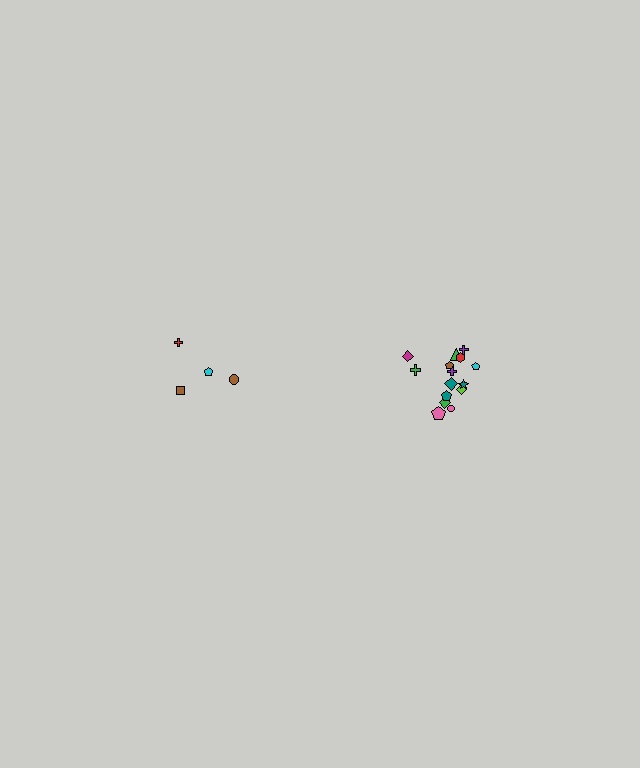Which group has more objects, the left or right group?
The right group.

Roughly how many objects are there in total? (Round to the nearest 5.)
Roughly 20 objects in total.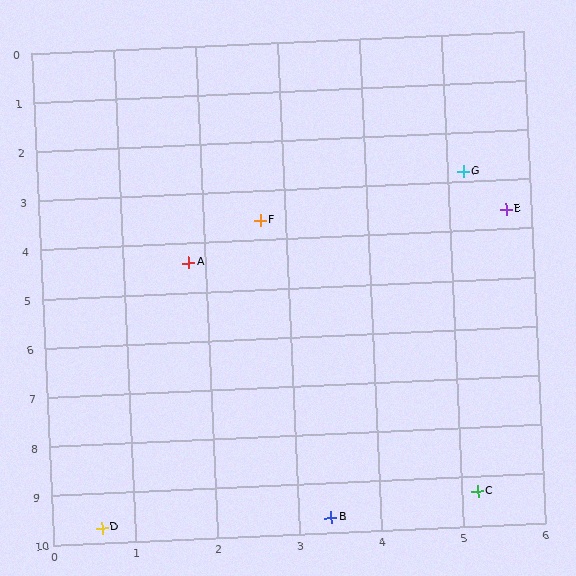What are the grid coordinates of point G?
Point G is at approximately (5.2, 2.8).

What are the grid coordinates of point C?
Point C is at approximately (5.2, 9.3).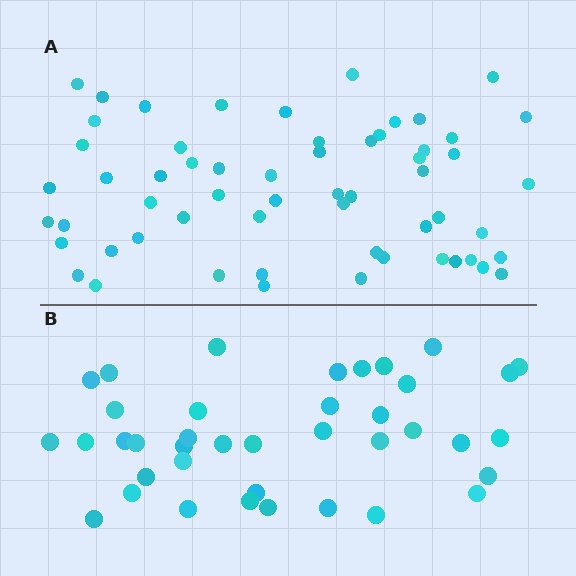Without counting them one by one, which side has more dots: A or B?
Region A (the top region) has more dots.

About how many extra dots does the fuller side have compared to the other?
Region A has approximately 20 more dots than region B.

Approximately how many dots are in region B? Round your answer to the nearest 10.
About 40 dots. (The exact count is 39, which rounds to 40.)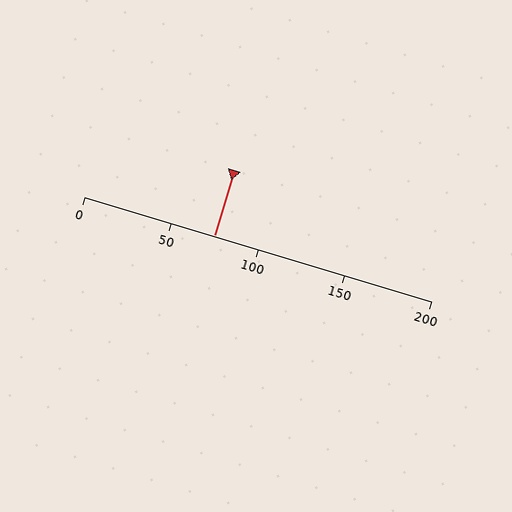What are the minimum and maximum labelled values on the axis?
The axis runs from 0 to 200.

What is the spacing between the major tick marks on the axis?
The major ticks are spaced 50 apart.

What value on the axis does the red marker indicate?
The marker indicates approximately 75.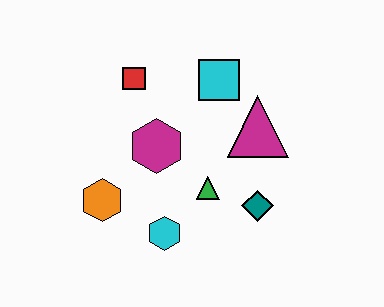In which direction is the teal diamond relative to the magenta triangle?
The teal diamond is below the magenta triangle.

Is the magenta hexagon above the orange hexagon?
Yes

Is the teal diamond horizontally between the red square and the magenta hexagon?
No